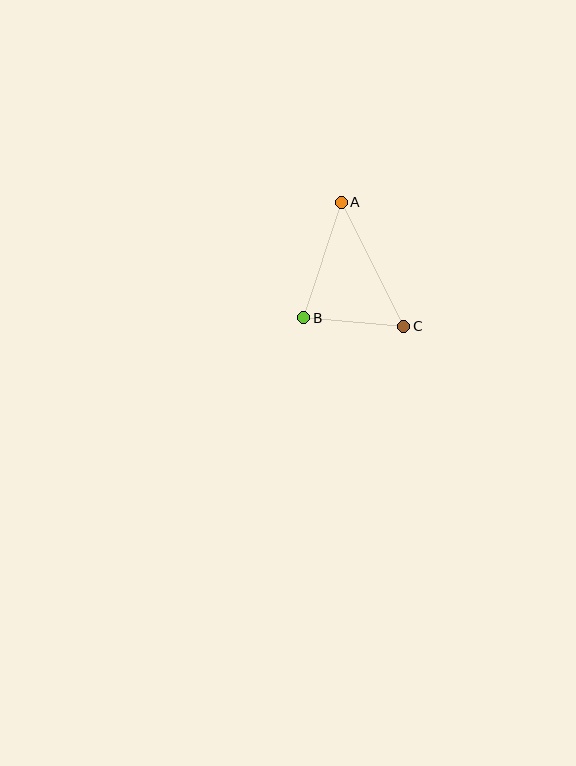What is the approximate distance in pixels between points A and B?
The distance between A and B is approximately 121 pixels.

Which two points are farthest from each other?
Points A and C are farthest from each other.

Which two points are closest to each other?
Points B and C are closest to each other.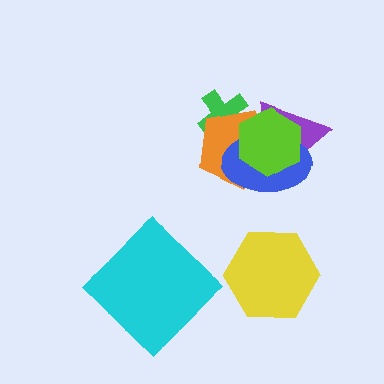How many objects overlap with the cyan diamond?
0 objects overlap with the cyan diamond.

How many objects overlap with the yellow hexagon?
0 objects overlap with the yellow hexagon.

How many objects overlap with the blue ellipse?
3 objects overlap with the blue ellipse.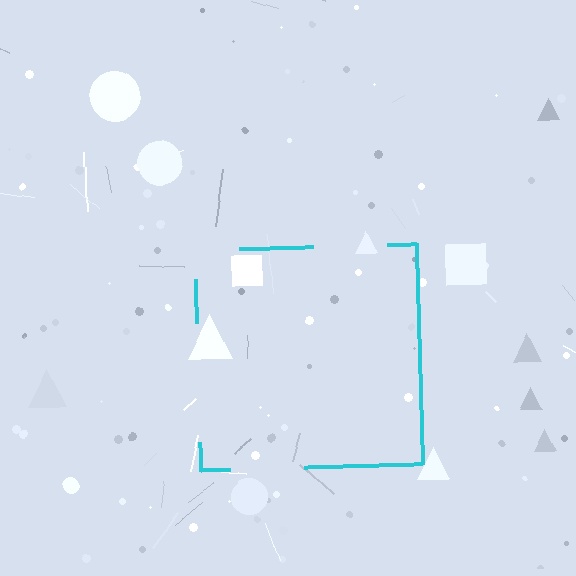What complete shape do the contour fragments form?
The contour fragments form a square.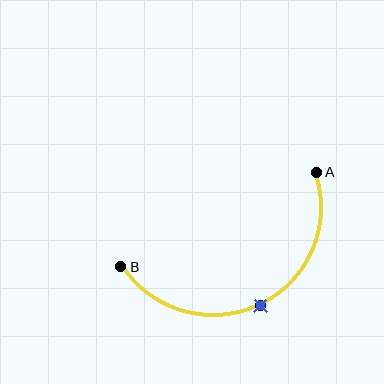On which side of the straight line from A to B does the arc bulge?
The arc bulges below the straight line connecting A and B.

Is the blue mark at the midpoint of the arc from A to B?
Yes. The blue mark lies on the arc at equal arc-length from both A and B — it is the arc midpoint.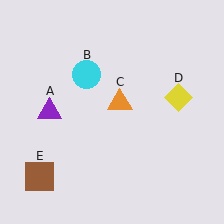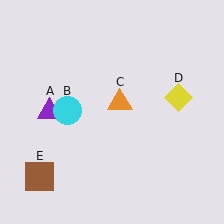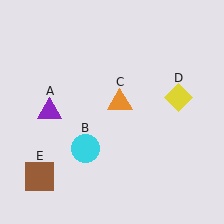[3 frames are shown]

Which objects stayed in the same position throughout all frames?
Purple triangle (object A) and orange triangle (object C) and yellow diamond (object D) and brown square (object E) remained stationary.